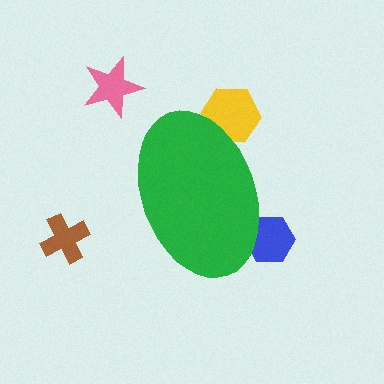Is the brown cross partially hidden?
No, the brown cross is fully visible.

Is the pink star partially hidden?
No, the pink star is fully visible.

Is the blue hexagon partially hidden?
Yes, the blue hexagon is partially hidden behind the green ellipse.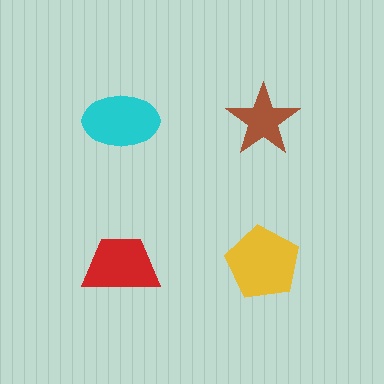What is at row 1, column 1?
A cyan ellipse.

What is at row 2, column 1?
A red trapezoid.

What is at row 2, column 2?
A yellow pentagon.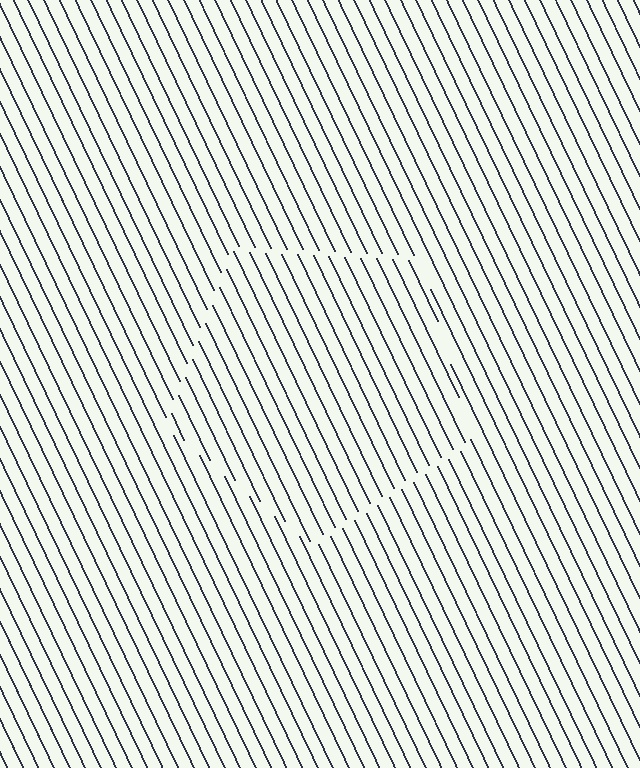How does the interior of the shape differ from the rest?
The interior of the shape contains the same grating, shifted by half a period — the contour is defined by the phase discontinuity where line-ends from the inner and outer gratings abut.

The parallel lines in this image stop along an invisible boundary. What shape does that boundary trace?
An illusory pentagon. The interior of the shape contains the same grating, shifted by half a period — the contour is defined by the phase discontinuity where line-ends from the inner and outer gratings abut.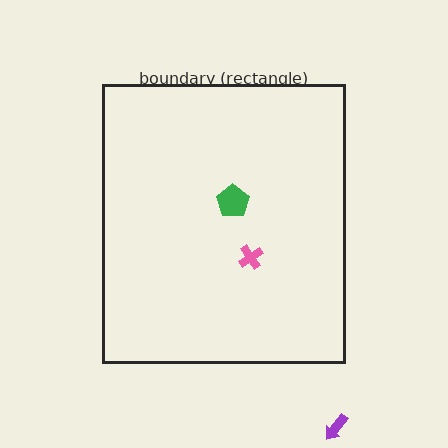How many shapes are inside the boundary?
2 inside, 1 outside.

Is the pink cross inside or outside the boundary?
Inside.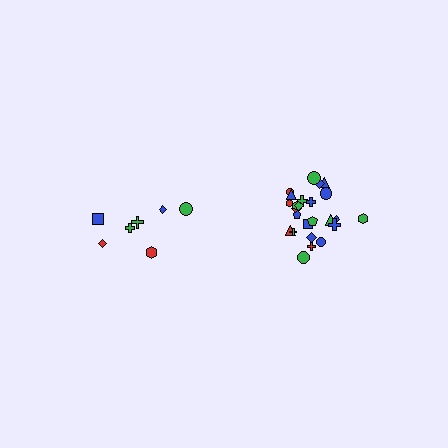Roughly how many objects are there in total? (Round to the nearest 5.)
Roughly 30 objects in total.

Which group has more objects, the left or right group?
The right group.